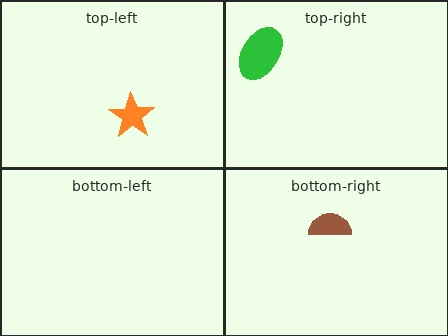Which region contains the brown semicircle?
The bottom-right region.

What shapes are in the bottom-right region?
The brown semicircle.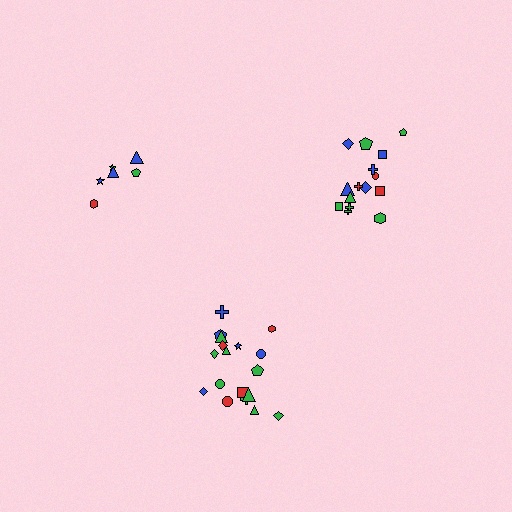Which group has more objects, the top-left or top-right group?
The top-right group.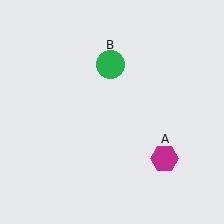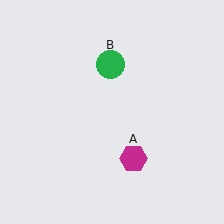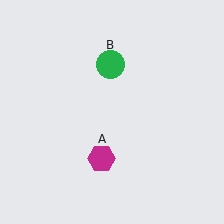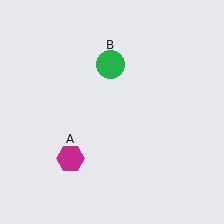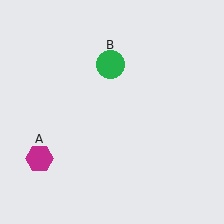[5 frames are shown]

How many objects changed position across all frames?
1 object changed position: magenta hexagon (object A).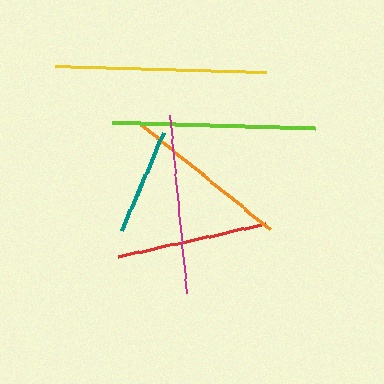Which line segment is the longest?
The yellow line is the longest at approximately 213 pixels.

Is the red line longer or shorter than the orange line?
The orange line is longer than the red line.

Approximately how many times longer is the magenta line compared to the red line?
The magenta line is approximately 1.2 times the length of the red line.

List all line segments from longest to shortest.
From longest to shortest: yellow, lime, magenta, orange, red, teal.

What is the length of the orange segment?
The orange segment is approximately 168 pixels long.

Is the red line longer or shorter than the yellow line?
The yellow line is longer than the red line.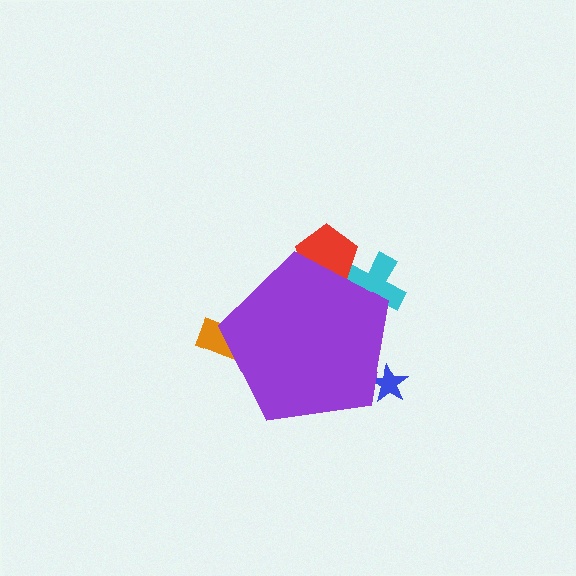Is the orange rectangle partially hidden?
Yes, the orange rectangle is partially hidden behind the purple pentagon.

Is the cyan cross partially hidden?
Yes, the cyan cross is partially hidden behind the purple pentagon.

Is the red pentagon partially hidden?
Yes, the red pentagon is partially hidden behind the purple pentagon.